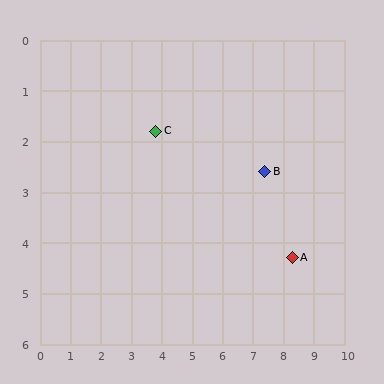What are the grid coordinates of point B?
Point B is at approximately (7.4, 2.6).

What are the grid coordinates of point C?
Point C is at approximately (3.8, 1.8).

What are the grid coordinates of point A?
Point A is at approximately (8.3, 4.3).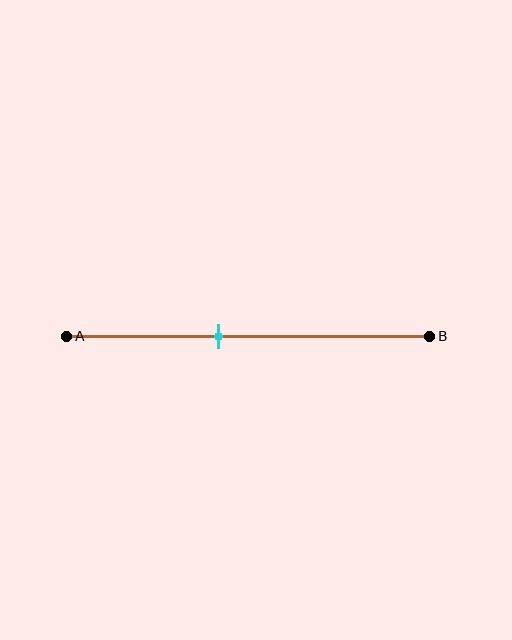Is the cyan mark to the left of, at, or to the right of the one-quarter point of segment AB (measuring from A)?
The cyan mark is to the right of the one-quarter point of segment AB.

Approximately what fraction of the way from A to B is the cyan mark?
The cyan mark is approximately 40% of the way from A to B.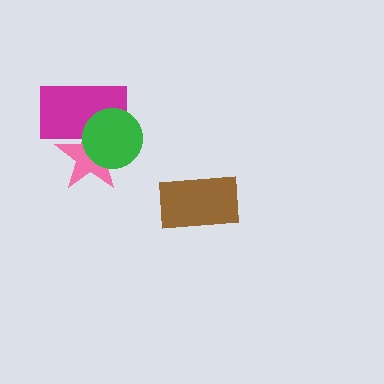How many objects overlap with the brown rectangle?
0 objects overlap with the brown rectangle.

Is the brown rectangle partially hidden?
No, no other shape covers it.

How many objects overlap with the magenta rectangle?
2 objects overlap with the magenta rectangle.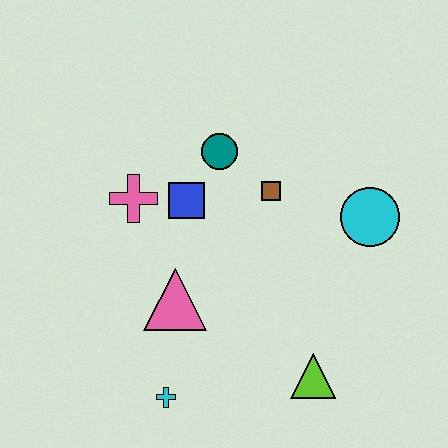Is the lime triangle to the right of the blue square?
Yes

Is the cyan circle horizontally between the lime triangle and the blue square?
No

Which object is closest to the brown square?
The teal circle is closest to the brown square.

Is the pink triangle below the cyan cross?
No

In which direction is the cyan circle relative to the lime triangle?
The cyan circle is above the lime triangle.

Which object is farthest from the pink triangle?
The cyan circle is farthest from the pink triangle.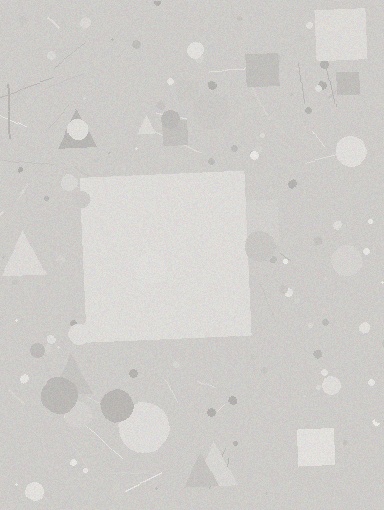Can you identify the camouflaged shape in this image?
The camouflaged shape is a square.